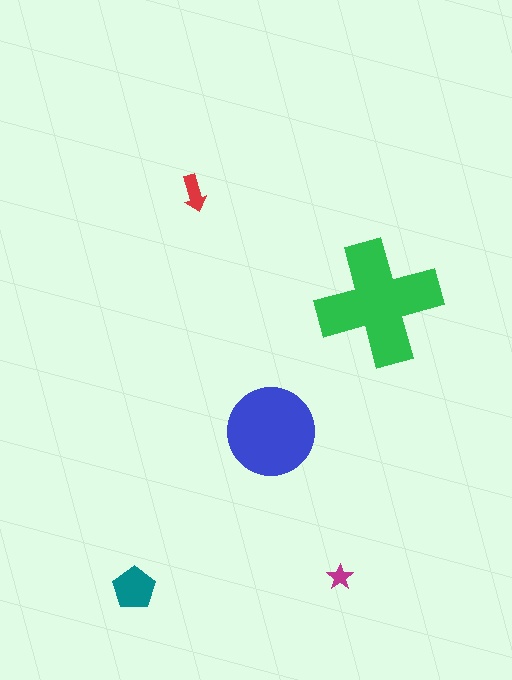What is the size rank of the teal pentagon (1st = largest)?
3rd.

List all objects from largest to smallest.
The green cross, the blue circle, the teal pentagon, the red arrow, the magenta star.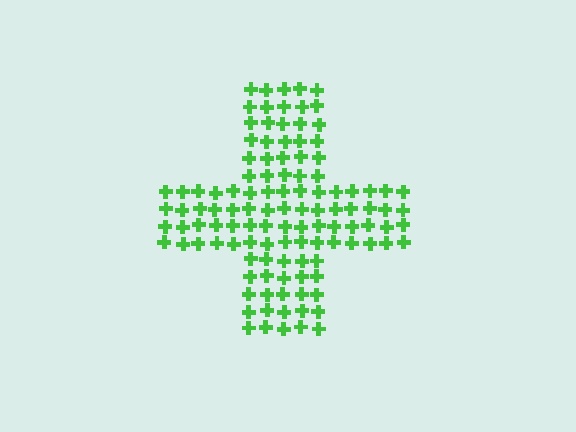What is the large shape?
The large shape is a cross.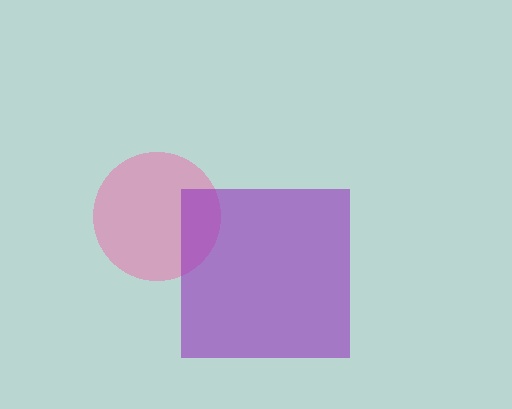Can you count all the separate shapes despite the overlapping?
Yes, there are 2 separate shapes.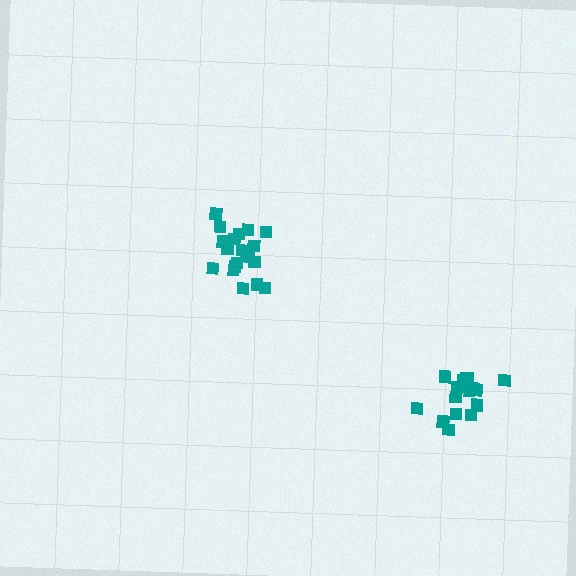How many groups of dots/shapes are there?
There are 2 groups.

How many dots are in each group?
Group 1: 17 dots, Group 2: 20 dots (37 total).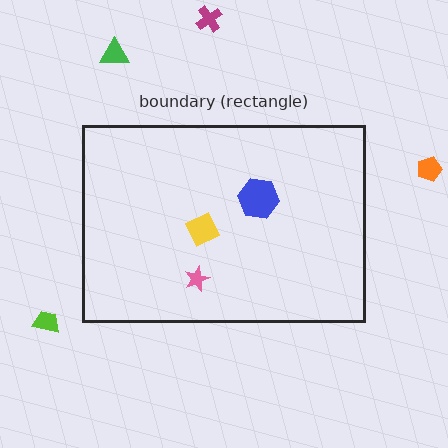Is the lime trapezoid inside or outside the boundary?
Outside.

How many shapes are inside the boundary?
3 inside, 4 outside.